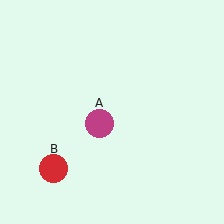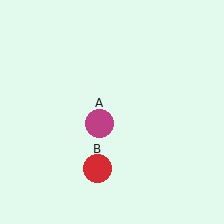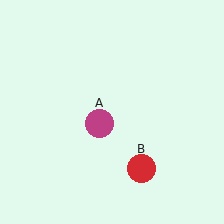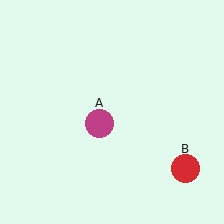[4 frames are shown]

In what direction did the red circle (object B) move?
The red circle (object B) moved right.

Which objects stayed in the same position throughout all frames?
Magenta circle (object A) remained stationary.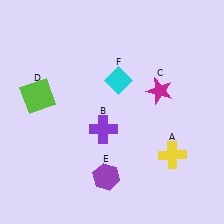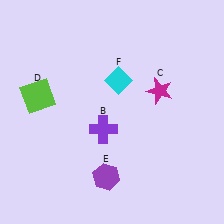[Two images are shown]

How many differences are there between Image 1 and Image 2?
There is 1 difference between the two images.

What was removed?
The yellow cross (A) was removed in Image 2.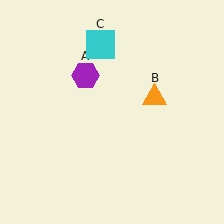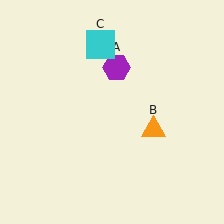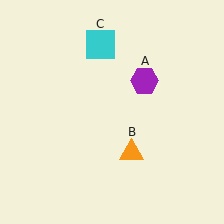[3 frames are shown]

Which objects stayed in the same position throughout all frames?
Cyan square (object C) remained stationary.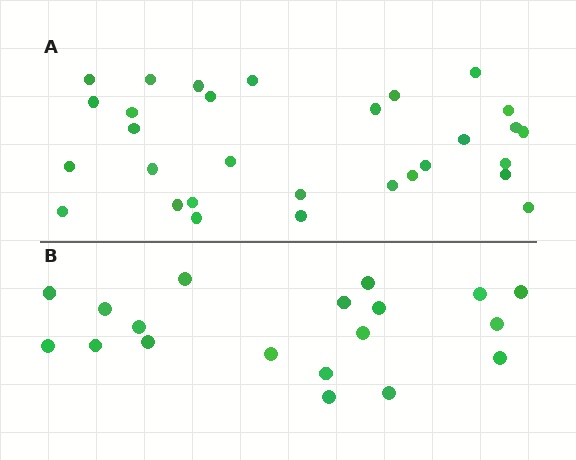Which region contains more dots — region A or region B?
Region A (the top region) has more dots.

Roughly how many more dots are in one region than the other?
Region A has roughly 12 or so more dots than region B.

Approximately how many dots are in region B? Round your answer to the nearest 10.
About 20 dots. (The exact count is 19, which rounds to 20.)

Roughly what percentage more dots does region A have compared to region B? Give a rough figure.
About 60% more.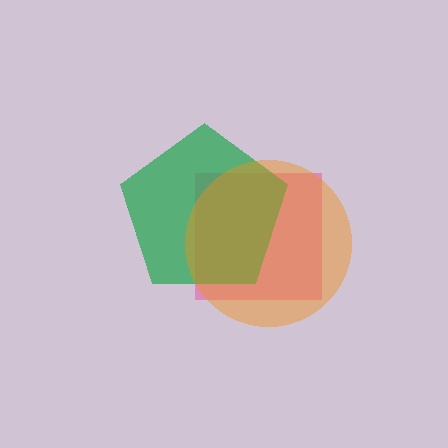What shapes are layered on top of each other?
The layered shapes are: a pink square, a green pentagon, an orange circle.